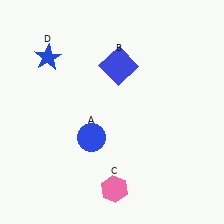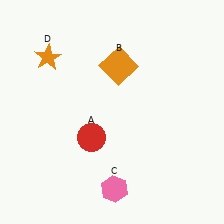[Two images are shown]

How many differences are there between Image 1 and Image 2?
There are 3 differences between the two images.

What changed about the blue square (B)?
In Image 1, B is blue. In Image 2, it changed to orange.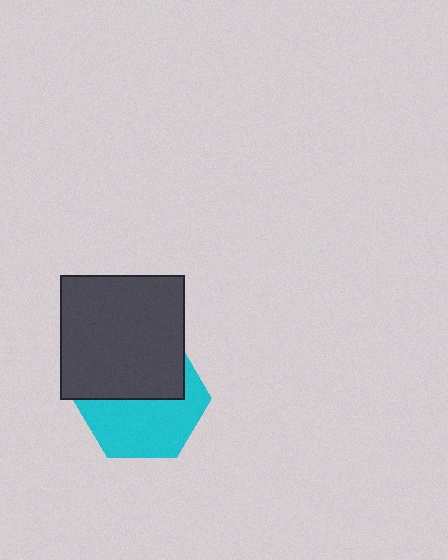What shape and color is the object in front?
The object in front is a dark gray square.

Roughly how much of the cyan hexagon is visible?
About half of it is visible (roughly 53%).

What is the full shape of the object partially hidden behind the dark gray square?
The partially hidden object is a cyan hexagon.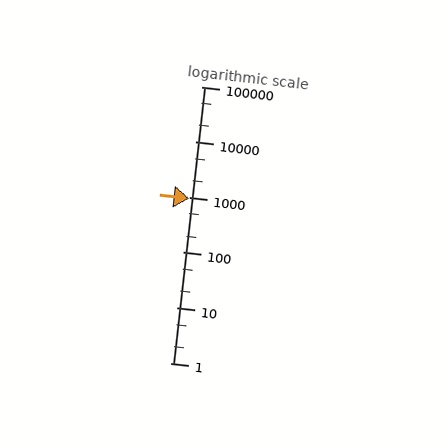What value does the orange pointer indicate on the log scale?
The pointer indicates approximately 940.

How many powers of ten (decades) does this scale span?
The scale spans 5 decades, from 1 to 100000.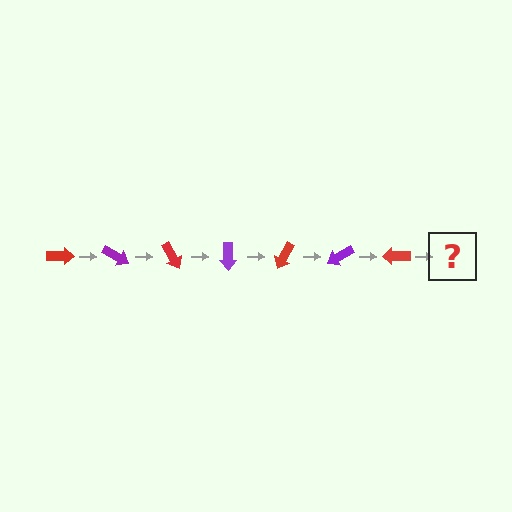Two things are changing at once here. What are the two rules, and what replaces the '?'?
The two rules are that it rotates 30 degrees each step and the color cycles through red and purple. The '?' should be a purple arrow, rotated 210 degrees from the start.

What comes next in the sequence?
The next element should be a purple arrow, rotated 210 degrees from the start.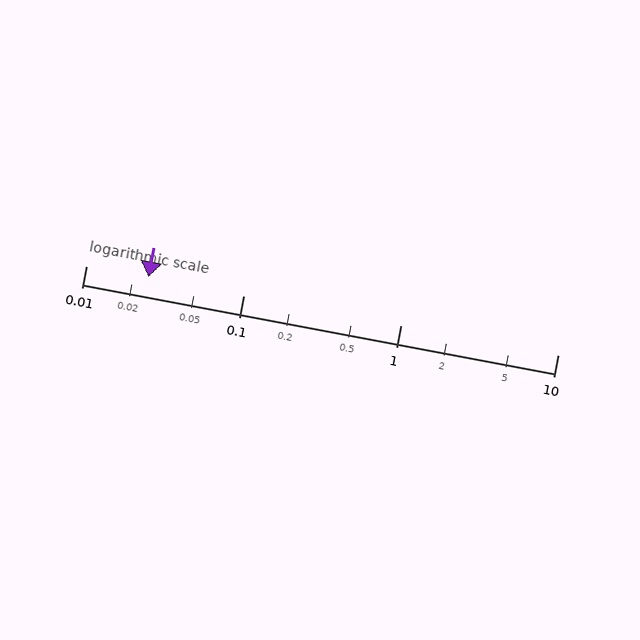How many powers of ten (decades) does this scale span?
The scale spans 3 decades, from 0.01 to 10.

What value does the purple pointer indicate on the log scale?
The pointer indicates approximately 0.025.